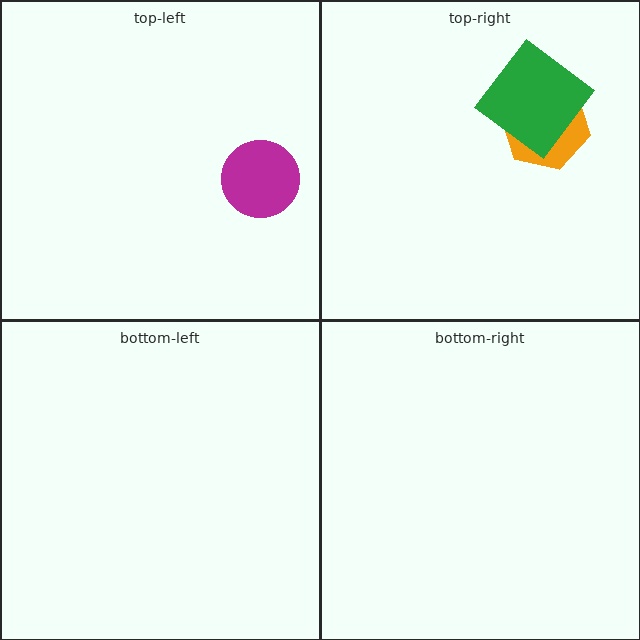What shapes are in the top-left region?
The magenta circle.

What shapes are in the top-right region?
The orange hexagon, the green diamond.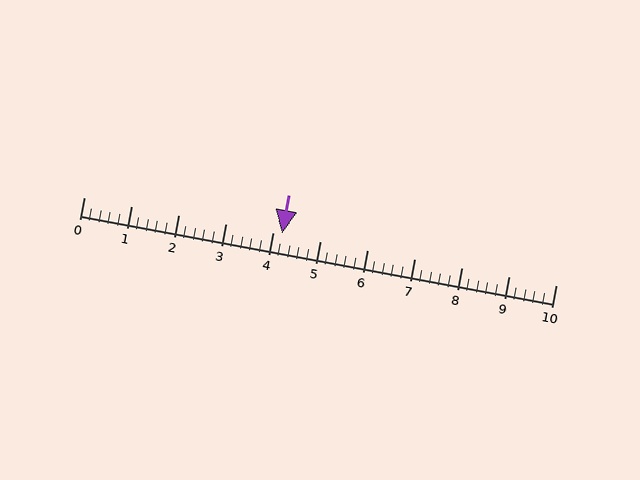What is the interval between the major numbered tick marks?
The major tick marks are spaced 1 units apart.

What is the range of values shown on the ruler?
The ruler shows values from 0 to 10.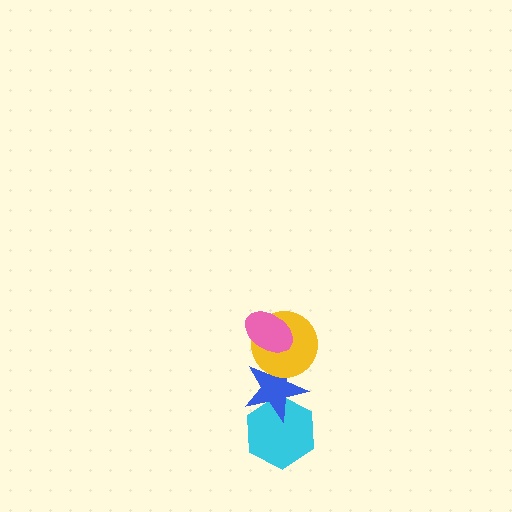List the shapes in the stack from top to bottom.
From top to bottom: the pink ellipse, the yellow circle, the blue star, the cyan hexagon.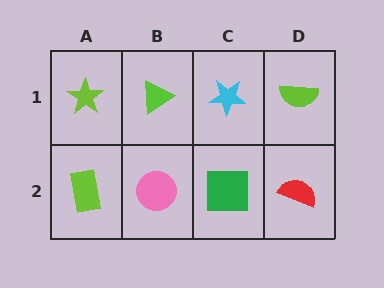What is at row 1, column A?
A lime star.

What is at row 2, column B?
A pink circle.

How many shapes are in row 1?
4 shapes.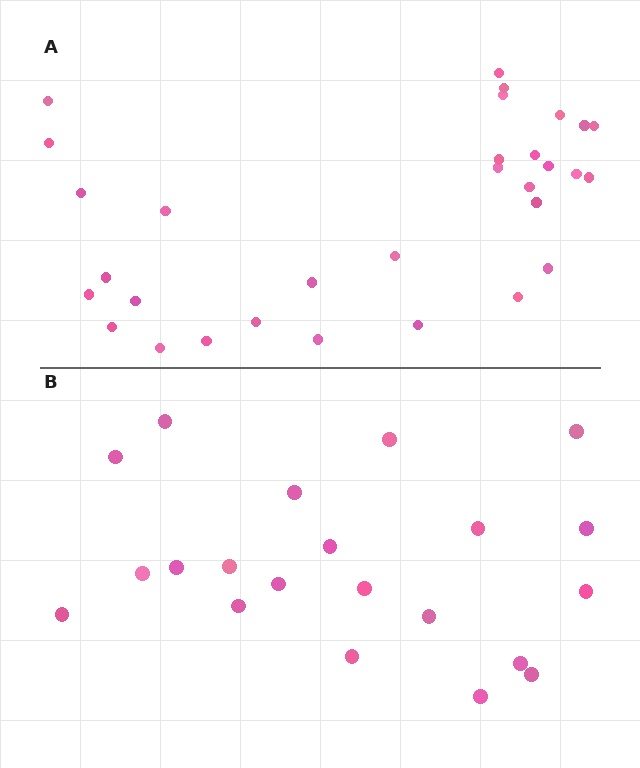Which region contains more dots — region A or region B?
Region A (the top region) has more dots.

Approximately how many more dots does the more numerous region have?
Region A has roughly 10 or so more dots than region B.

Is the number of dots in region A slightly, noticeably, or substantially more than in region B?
Region A has substantially more. The ratio is roughly 1.5 to 1.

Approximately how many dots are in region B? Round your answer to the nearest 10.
About 20 dots. (The exact count is 21, which rounds to 20.)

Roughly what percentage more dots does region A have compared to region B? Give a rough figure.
About 50% more.